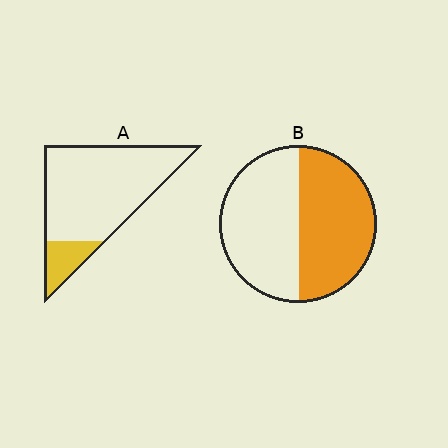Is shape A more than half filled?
No.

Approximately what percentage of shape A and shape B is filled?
A is approximately 15% and B is approximately 50%.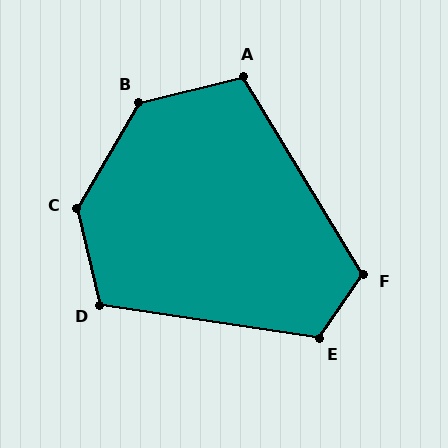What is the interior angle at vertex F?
Approximately 114 degrees (obtuse).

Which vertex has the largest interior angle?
C, at approximately 136 degrees.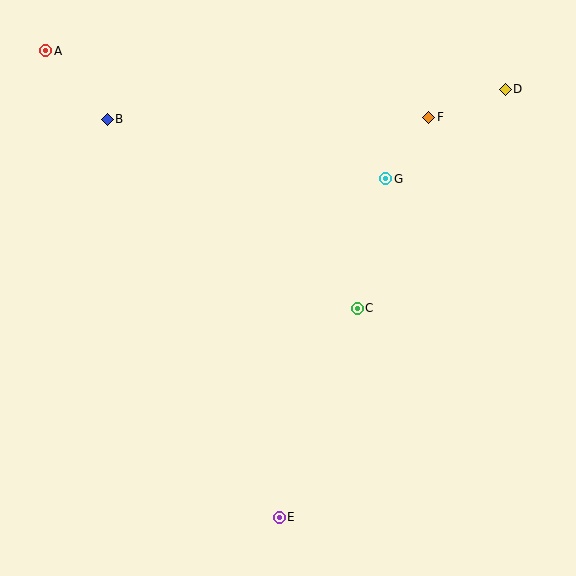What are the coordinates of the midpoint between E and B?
The midpoint between E and B is at (193, 318).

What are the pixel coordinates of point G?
Point G is at (386, 179).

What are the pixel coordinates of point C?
Point C is at (357, 308).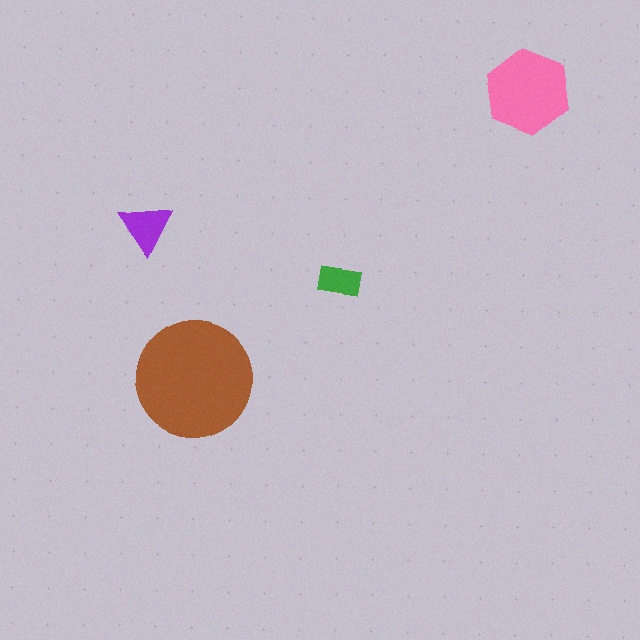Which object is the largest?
The brown circle.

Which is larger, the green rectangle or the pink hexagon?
The pink hexagon.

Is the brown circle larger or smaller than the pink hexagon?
Larger.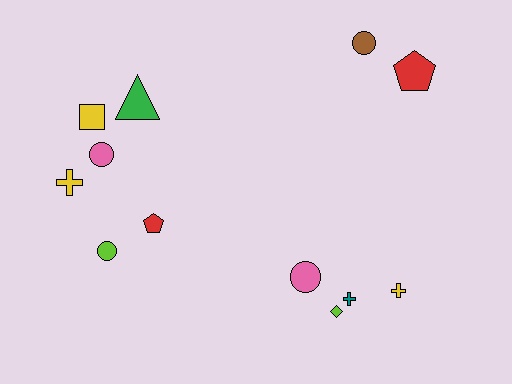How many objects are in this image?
There are 12 objects.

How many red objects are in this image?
There are 2 red objects.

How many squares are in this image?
There is 1 square.